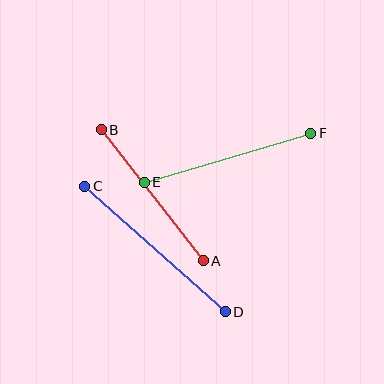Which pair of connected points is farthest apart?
Points C and D are farthest apart.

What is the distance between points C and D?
The distance is approximately 188 pixels.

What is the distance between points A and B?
The distance is approximately 166 pixels.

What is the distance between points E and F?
The distance is approximately 173 pixels.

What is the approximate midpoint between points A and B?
The midpoint is at approximately (152, 195) pixels.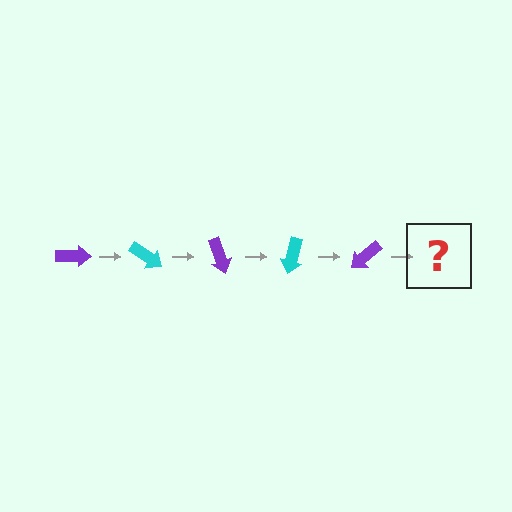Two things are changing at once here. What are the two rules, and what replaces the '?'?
The two rules are that it rotates 35 degrees each step and the color cycles through purple and cyan. The '?' should be a cyan arrow, rotated 175 degrees from the start.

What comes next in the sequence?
The next element should be a cyan arrow, rotated 175 degrees from the start.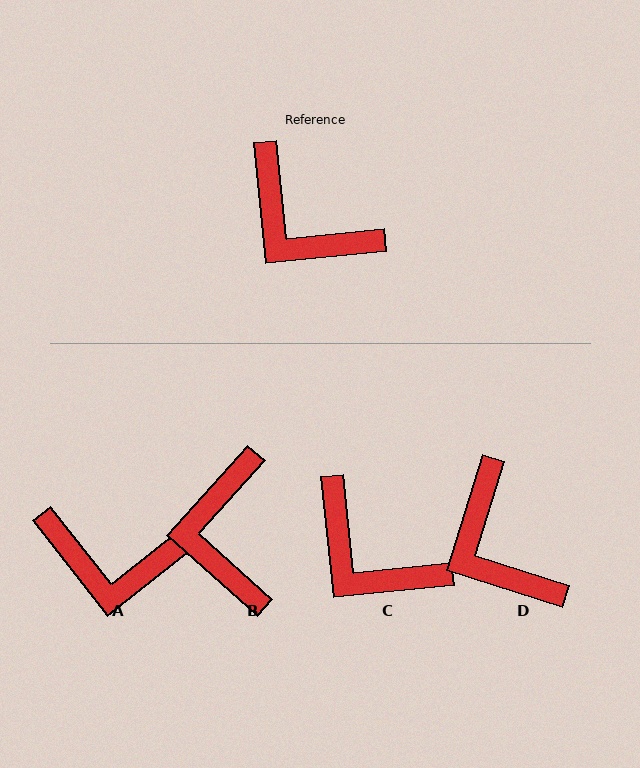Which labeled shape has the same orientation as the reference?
C.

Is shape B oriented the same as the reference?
No, it is off by about 48 degrees.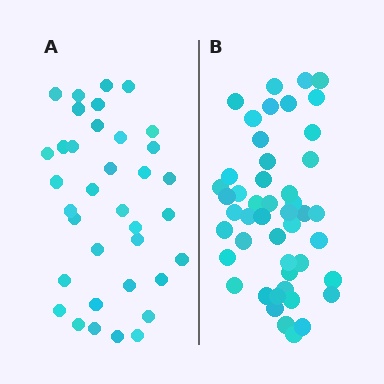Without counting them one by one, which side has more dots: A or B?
Region B (the right region) has more dots.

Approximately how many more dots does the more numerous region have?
Region B has roughly 12 or so more dots than region A.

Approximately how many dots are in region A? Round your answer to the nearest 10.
About 40 dots. (The exact count is 36, which rounds to 40.)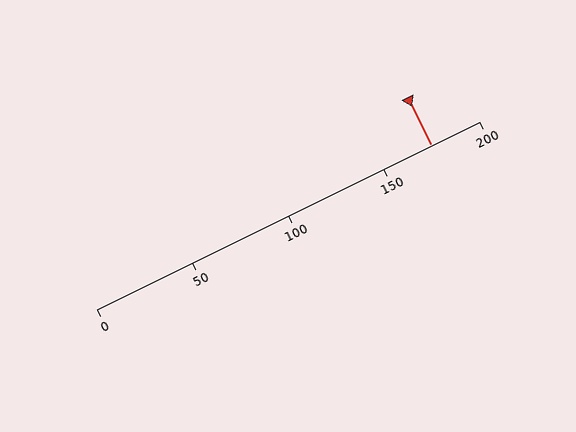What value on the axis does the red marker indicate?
The marker indicates approximately 175.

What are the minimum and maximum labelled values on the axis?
The axis runs from 0 to 200.